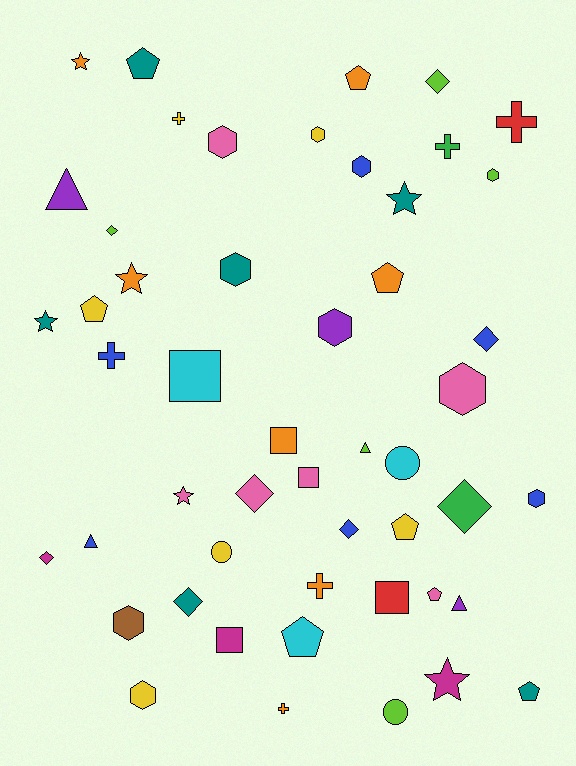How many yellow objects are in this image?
There are 6 yellow objects.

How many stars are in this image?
There are 6 stars.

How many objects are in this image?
There are 50 objects.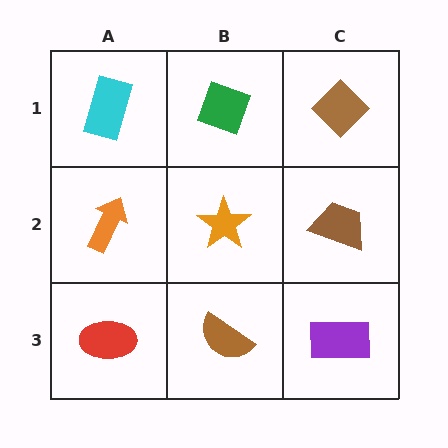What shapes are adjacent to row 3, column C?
A brown trapezoid (row 2, column C), a brown semicircle (row 3, column B).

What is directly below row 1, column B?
An orange star.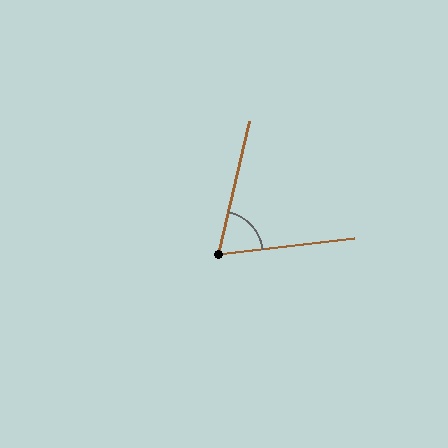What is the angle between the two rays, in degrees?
Approximately 70 degrees.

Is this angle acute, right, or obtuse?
It is acute.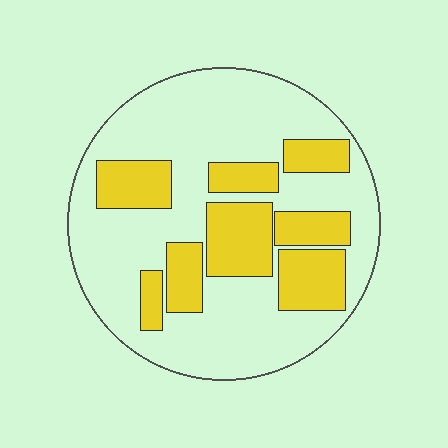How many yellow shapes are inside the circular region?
8.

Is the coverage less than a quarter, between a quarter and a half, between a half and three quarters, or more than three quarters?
Between a quarter and a half.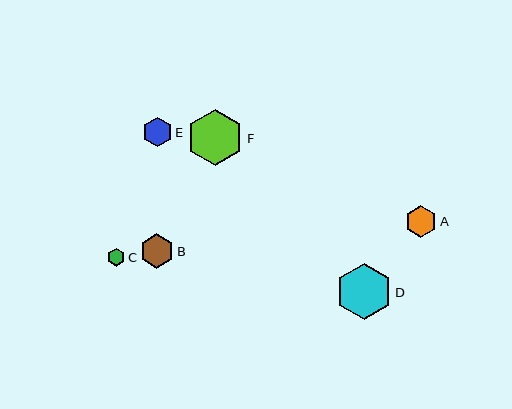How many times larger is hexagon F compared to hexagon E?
Hexagon F is approximately 1.9 times the size of hexagon E.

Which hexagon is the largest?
Hexagon F is the largest with a size of approximately 57 pixels.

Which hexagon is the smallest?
Hexagon C is the smallest with a size of approximately 18 pixels.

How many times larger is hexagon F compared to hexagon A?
Hexagon F is approximately 1.8 times the size of hexagon A.